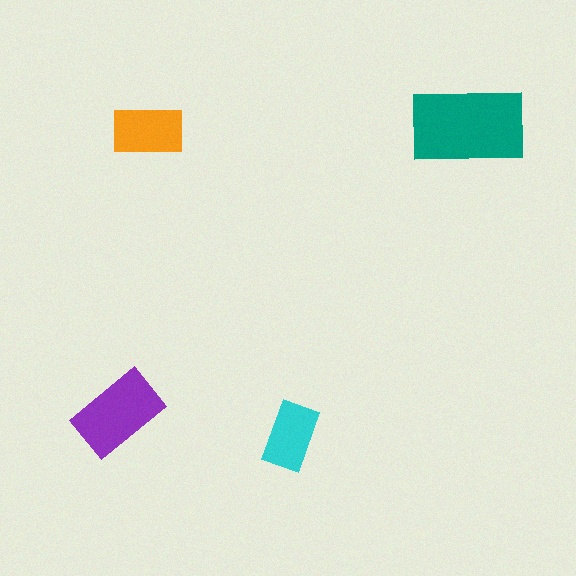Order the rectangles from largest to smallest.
the teal one, the purple one, the orange one, the cyan one.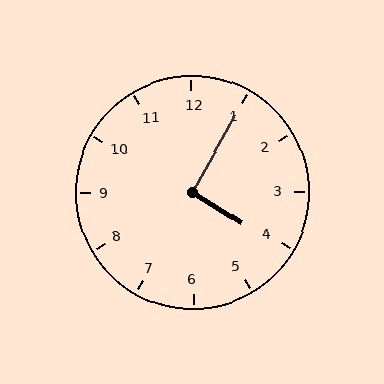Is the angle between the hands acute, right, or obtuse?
It is right.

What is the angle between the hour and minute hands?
Approximately 92 degrees.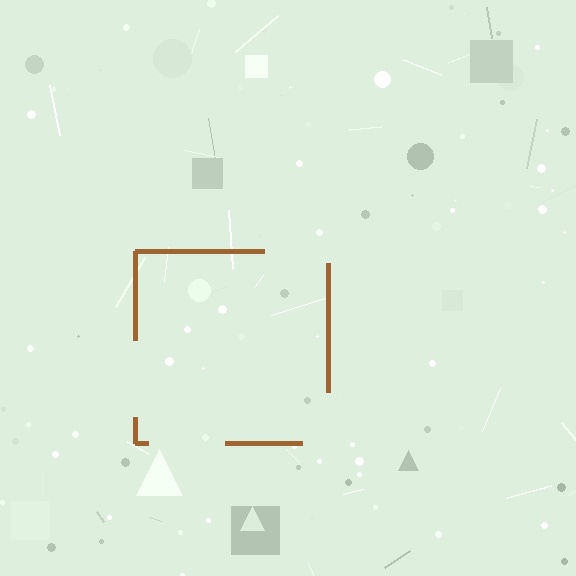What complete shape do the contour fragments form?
The contour fragments form a square.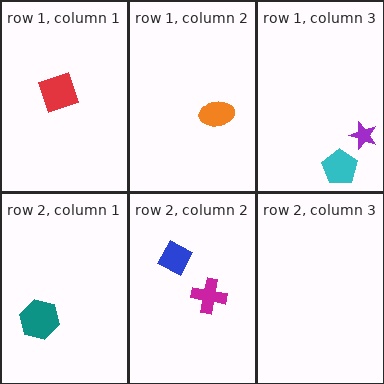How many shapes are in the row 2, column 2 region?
2.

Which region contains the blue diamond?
The row 2, column 2 region.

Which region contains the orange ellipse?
The row 1, column 2 region.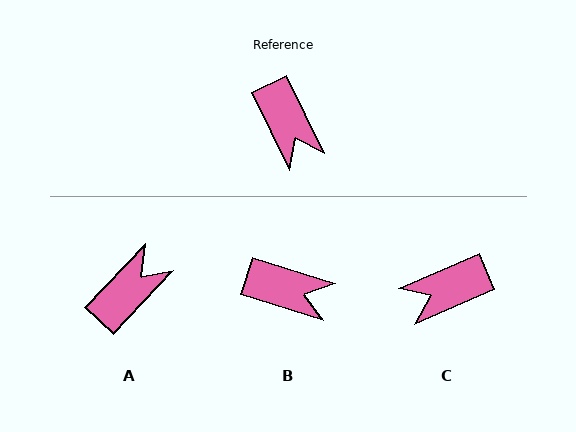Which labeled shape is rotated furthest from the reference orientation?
A, about 111 degrees away.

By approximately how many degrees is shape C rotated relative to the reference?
Approximately 92 degrees clockwise.